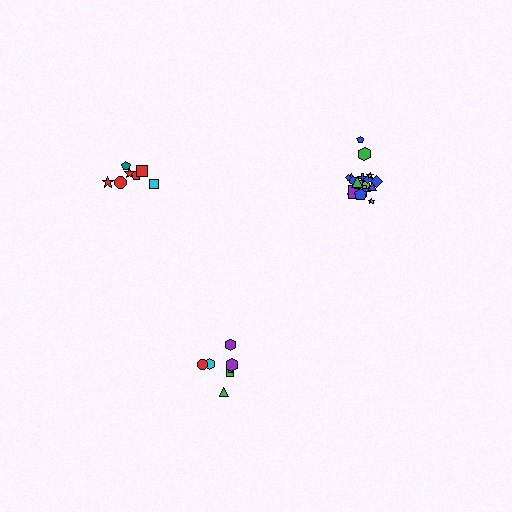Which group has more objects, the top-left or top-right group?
The top-right group.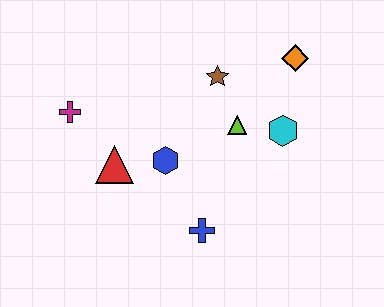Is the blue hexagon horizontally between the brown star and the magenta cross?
Yes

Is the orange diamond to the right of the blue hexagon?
Yes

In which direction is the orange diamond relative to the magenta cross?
The orange diamond is to the right of the magenta cross.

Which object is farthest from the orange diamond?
The magenta cross is farthest from the orange diamond.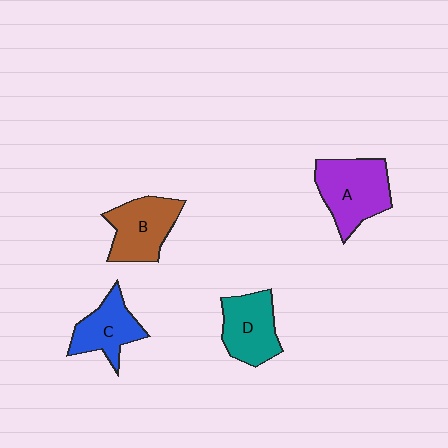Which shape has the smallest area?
Shape C (blue).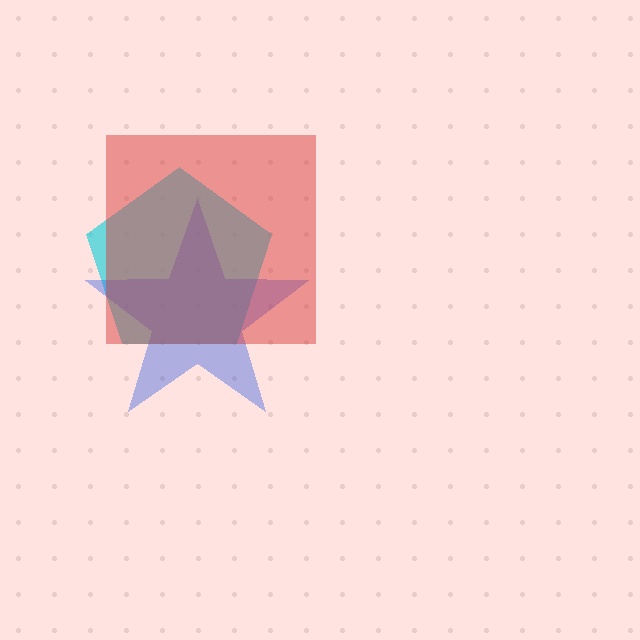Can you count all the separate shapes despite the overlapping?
Yes, there are 3 separate shapes.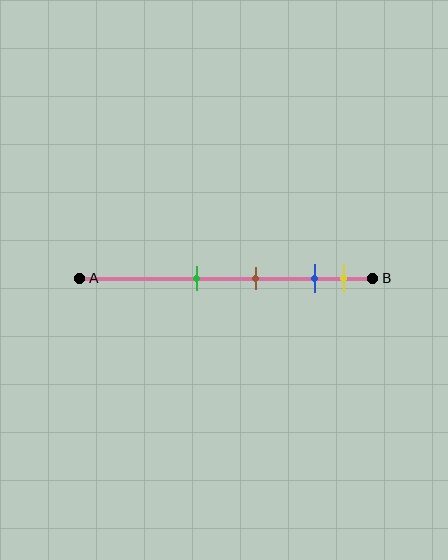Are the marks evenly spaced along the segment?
No, the marks are not evenly spaced.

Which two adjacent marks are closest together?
The blue and yellow marks are the closest adjacent pair.